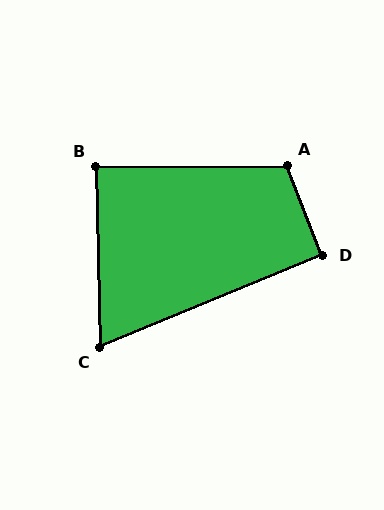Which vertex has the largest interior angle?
A, at approximately 111 degrees.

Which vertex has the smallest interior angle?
C, at approximately 69 degrees.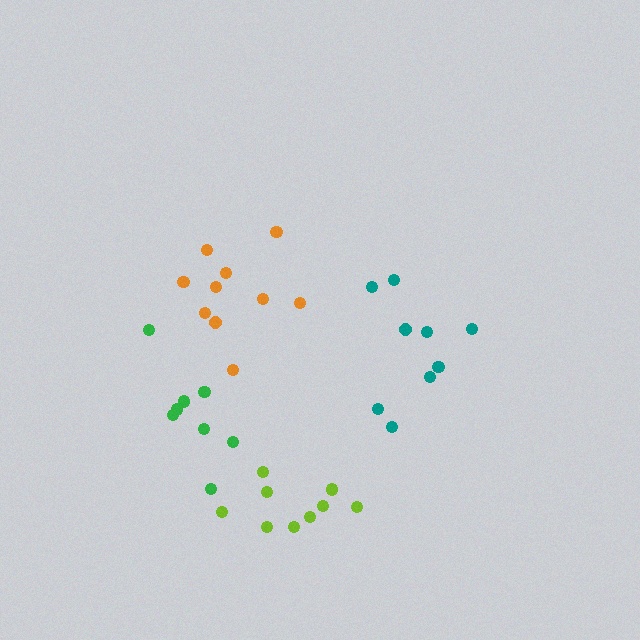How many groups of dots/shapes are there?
There are 4 groups.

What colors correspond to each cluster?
The clusters are colored: teal, orange, lime, green.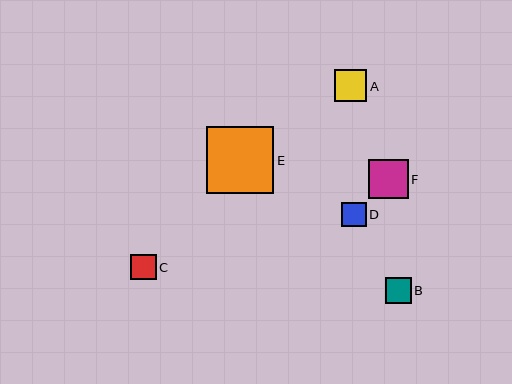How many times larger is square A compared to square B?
Square A is approximately 1.2 times the size of square B.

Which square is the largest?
Square E is the largest with a size of approximately 67 pixels.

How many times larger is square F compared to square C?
Square F is approximately 1.6 times the size of square C.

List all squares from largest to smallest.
From largest to smallest: E, F, A, B, C, D.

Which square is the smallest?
Square D is the smallest with a size of approximately 25 pixels.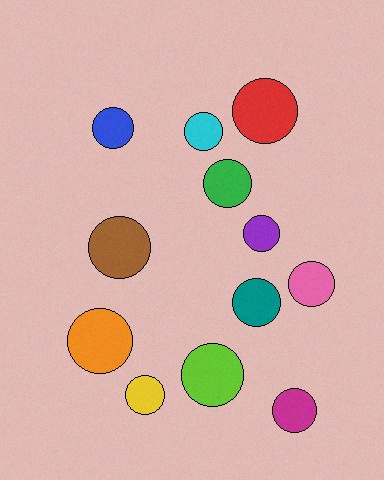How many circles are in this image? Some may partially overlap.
There are 12 circles.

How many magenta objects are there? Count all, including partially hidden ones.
There is 1 magenta object.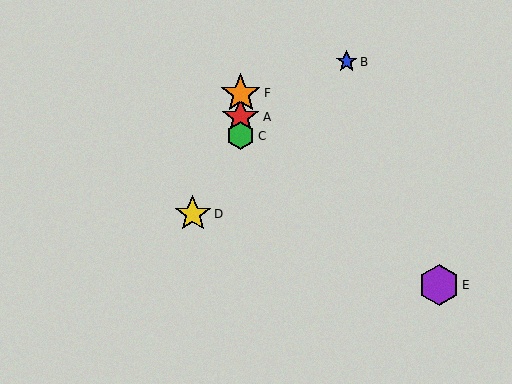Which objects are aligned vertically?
Objects A, C, F are aligned vertically.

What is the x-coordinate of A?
Object A is at x≈241.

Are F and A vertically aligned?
Yes, both are at x≈241.